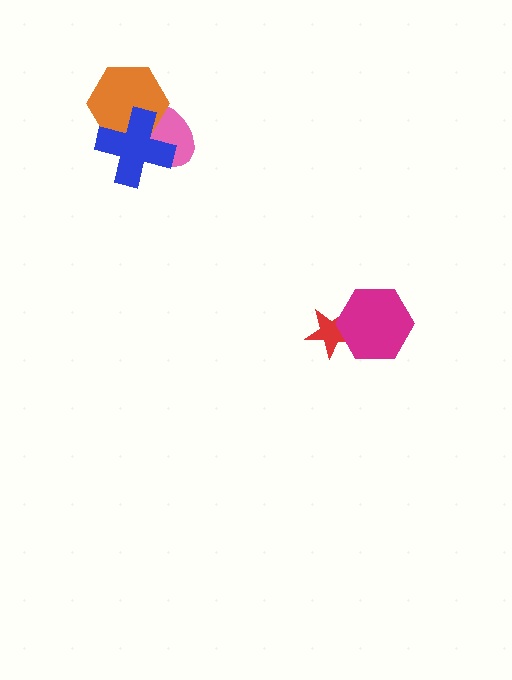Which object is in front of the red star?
The magenta hexagon is in front of the red star.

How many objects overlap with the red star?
1 object overlaps with the red star.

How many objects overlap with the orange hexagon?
2 objects overlap with the orange hexagon.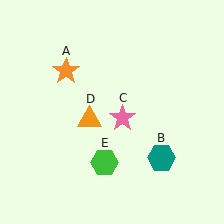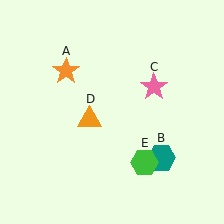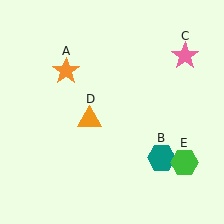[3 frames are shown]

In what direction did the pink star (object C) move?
The pink star (object C) moved up and to the right.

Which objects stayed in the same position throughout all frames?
Orange star (object A) and teal hexagon (object B) and orange triangle (object D) remained stationary.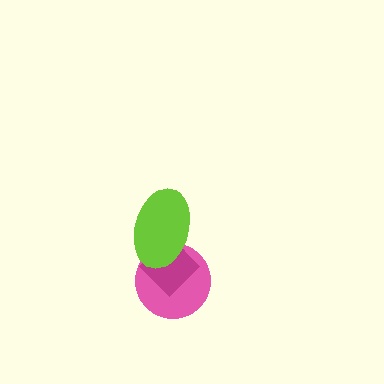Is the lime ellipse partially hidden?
No, no other shape covers it.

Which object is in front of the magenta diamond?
The lime ellipse is in front of the magenta diamond.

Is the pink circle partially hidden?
Yes, it is partially covered by another shape.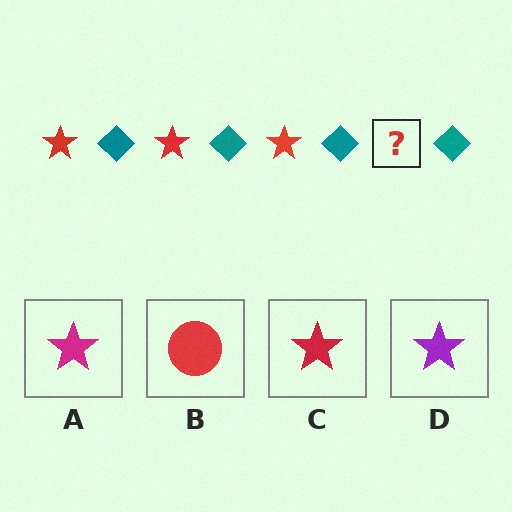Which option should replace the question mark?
Option C.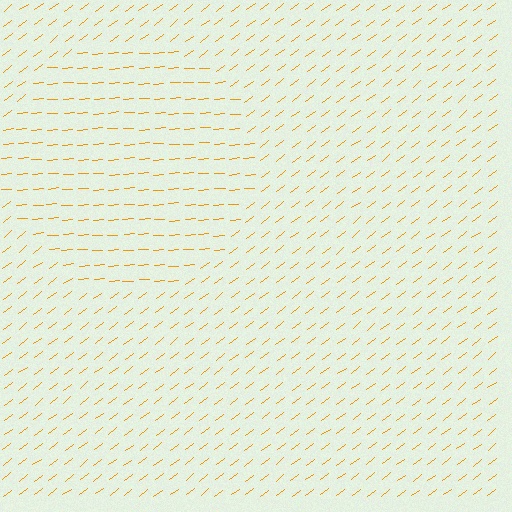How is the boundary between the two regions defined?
The boundary is defined purely by a change in line orientation (approximately 32 degrees difference). All lines are the same color and thickness.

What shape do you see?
I see a circle.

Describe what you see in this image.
The image is filled with small orange line segments. A circle region in the image has lines oriented differently from the surrounding lines, creating a visible texture boundary.